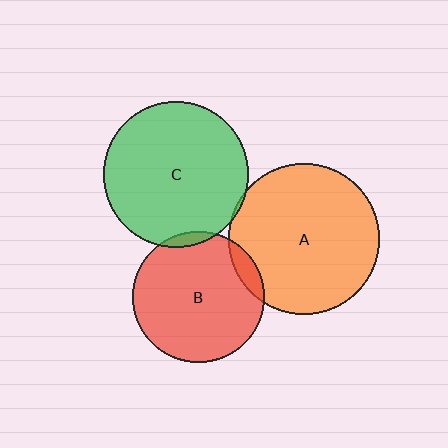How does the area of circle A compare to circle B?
Approximately 1.3 times.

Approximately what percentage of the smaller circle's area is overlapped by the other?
Approximately 5%.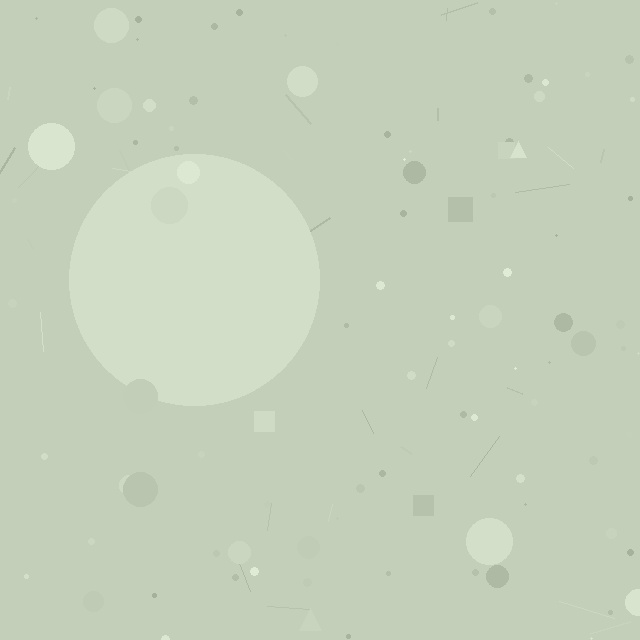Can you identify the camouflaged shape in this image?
The camouflaged shape is a circle.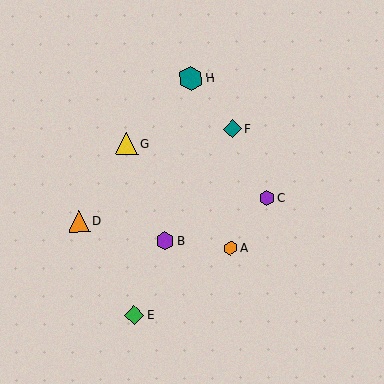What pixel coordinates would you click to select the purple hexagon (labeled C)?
Click at (267, 198) to select the purple hexagon C.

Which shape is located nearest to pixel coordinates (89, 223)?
The orange triangle (labeled D) at (79, 221) is nearest to that location.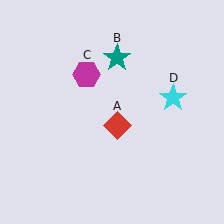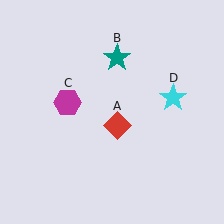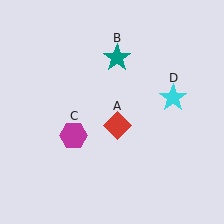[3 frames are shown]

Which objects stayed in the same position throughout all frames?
Red diamond (object A) and teal star (object B) and cyan star (object D) remained stationary.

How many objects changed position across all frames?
1 object changed position: magenta hexagon (object C).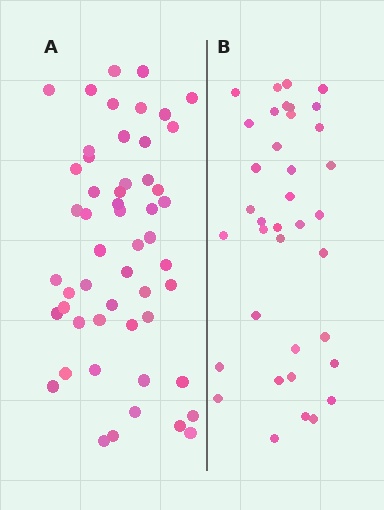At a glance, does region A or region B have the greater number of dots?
Region A (the left region) has more dots.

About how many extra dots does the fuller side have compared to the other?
Region A has approximately 15 more dots than region B.